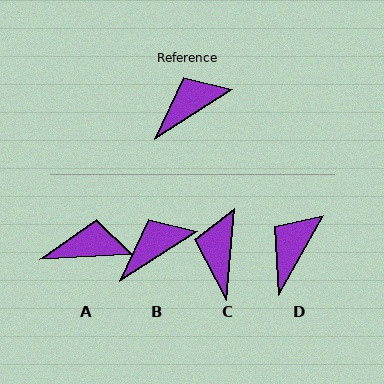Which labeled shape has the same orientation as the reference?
B.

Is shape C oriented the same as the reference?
No, it is off by about 52 degrees.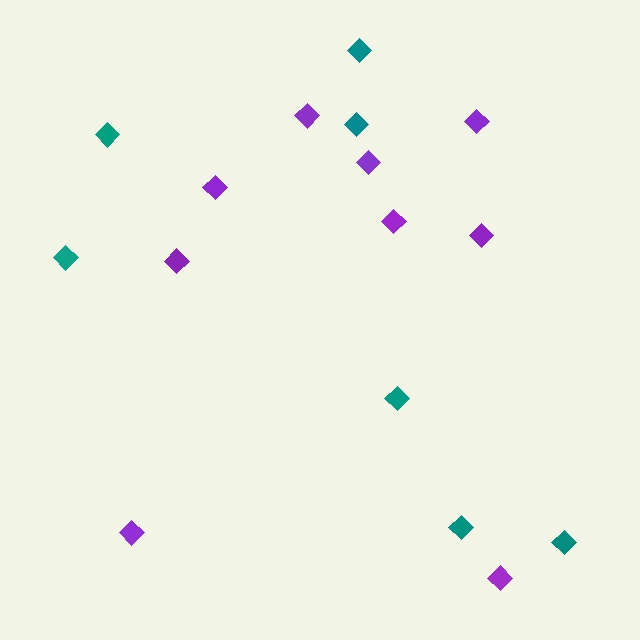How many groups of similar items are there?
There are 2 groups: one group of purple diamonds (9) and one group of teal diamonds (7).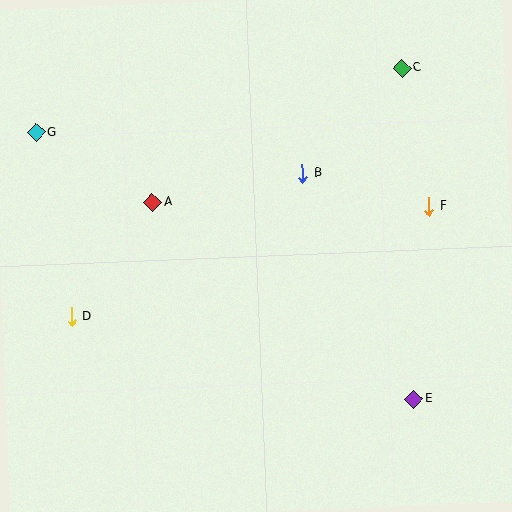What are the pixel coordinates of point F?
Point F is at (429, 206).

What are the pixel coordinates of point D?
Point D is at (71, 317).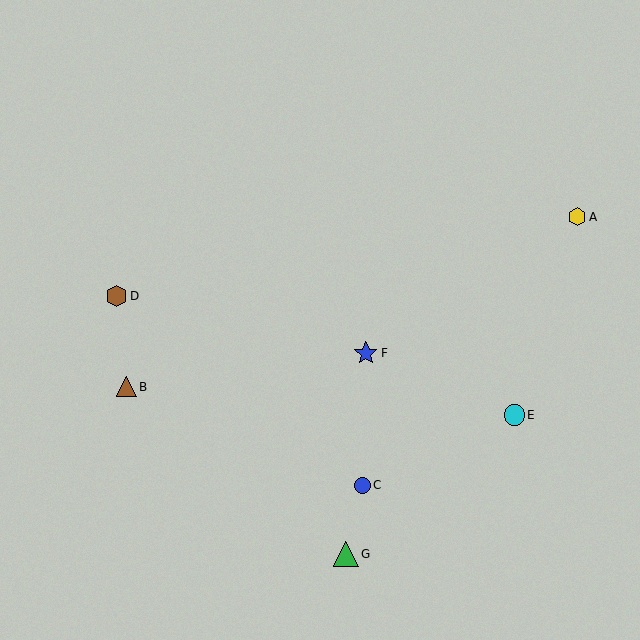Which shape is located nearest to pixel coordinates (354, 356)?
The blue star (labeled F) at (366, 353) is nearest to that location.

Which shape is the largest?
The green triangle (labeled G) is the largest.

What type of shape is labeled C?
Shape C is a blue circle.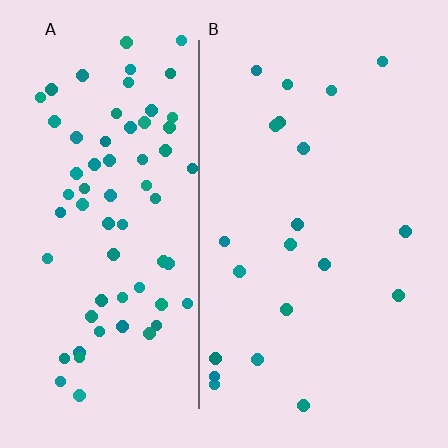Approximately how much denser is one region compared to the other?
Approximately 3.4× — region A over region B.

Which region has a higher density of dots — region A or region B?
A (the left).